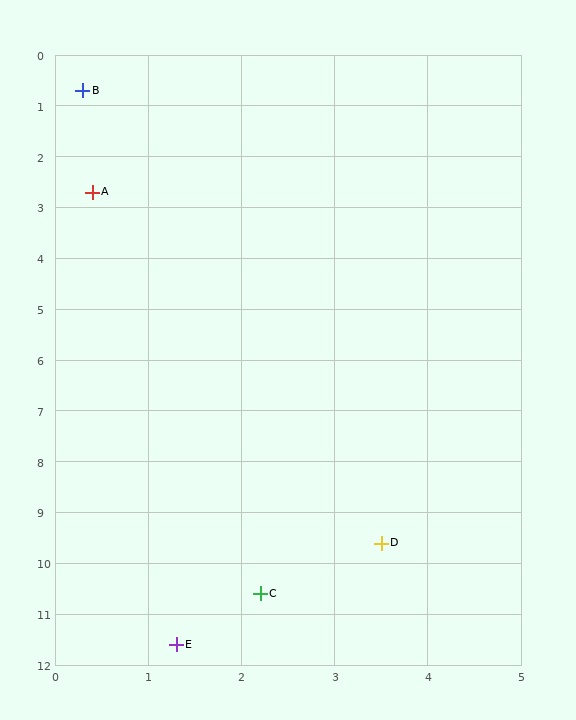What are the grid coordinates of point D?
Point D is at approximately (3.5, 9.6).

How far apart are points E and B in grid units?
Points E and B are about 10.9 grid units apart.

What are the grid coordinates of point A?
Point A is at approximately (0.4, 2.7).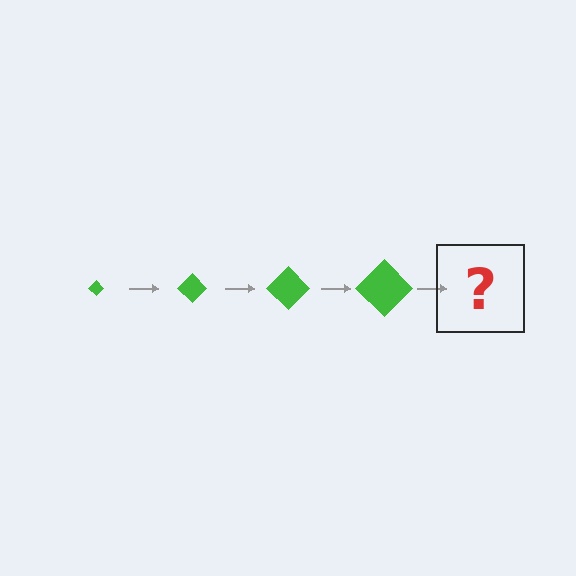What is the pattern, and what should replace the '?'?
The pattern is that the diamond gets progressively larger each step. The '?' should be a green diamond, larger than the previous one.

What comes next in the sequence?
The next element should be a green diamond, larger than the previous one.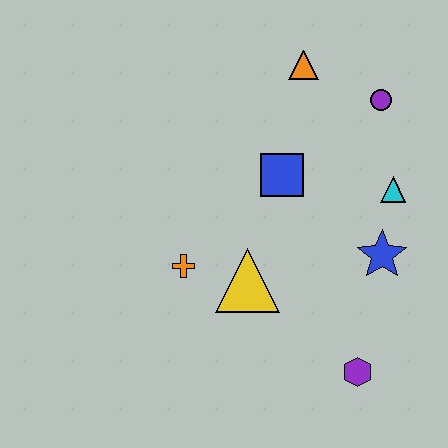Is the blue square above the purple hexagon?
Yes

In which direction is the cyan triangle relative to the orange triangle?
The cyan triangle is below the orange triangle.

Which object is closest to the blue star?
The cyan triangle is closest to the blue star.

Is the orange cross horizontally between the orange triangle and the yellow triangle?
No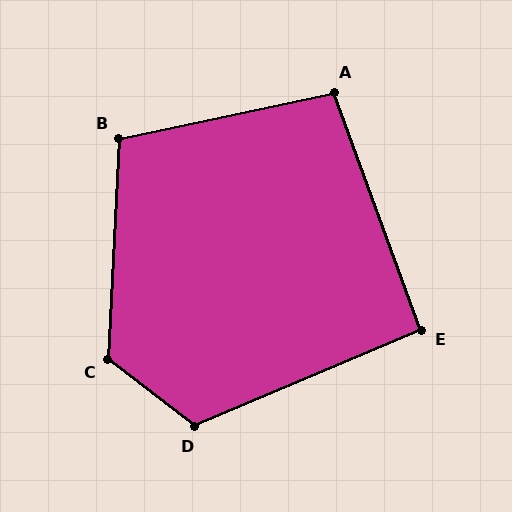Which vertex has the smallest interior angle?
E, at approximately 93 degrees.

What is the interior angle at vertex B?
Approximately 105 degrees (obtuse).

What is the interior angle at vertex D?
Approximately 120 degrees (obtuse).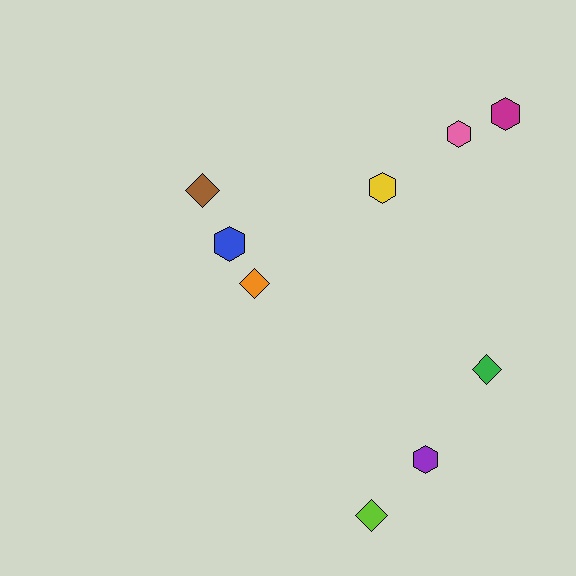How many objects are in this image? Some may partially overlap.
There are 9 objects.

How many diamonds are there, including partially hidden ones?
There are 4 diamonds.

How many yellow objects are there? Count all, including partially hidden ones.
There is 1 yellow object.